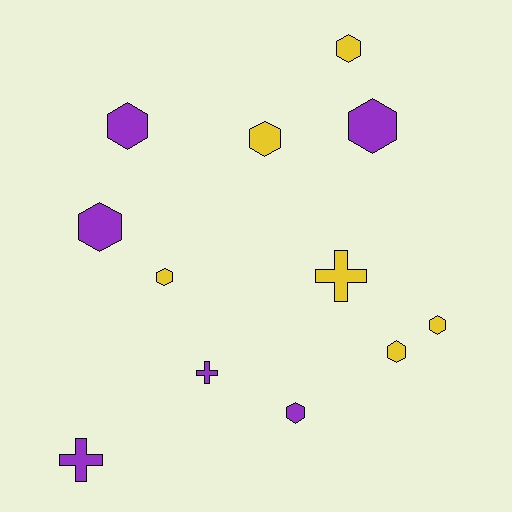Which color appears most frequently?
Yellow, with 6 objects.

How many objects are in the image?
There are 12 objects.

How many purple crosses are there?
There are 2 purple crosses.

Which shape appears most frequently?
Hexagon, with 9 objects.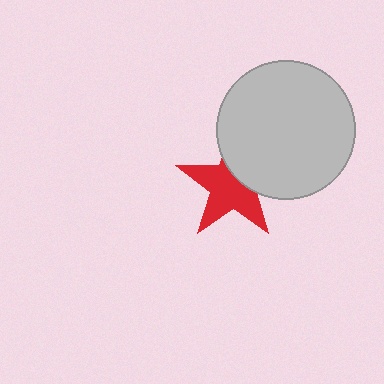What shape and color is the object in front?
The object in front is a light gray circle.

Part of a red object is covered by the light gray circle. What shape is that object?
It is a star.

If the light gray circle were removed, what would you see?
You would see the complete red star.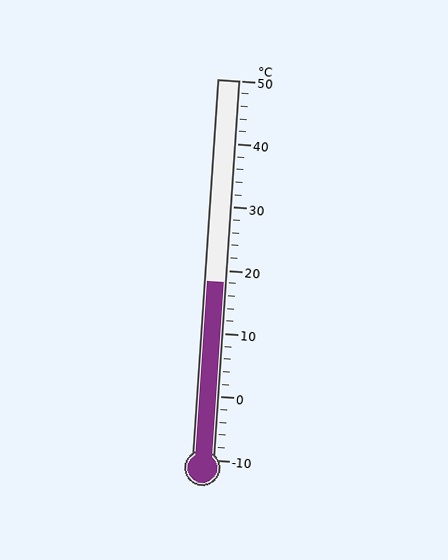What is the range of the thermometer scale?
The thermometer scale ranges from -10°C to 50°C.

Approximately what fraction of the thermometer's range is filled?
The thermometer is filled to approximately 45% of its range.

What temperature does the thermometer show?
The thermometer shows approximately 18°C.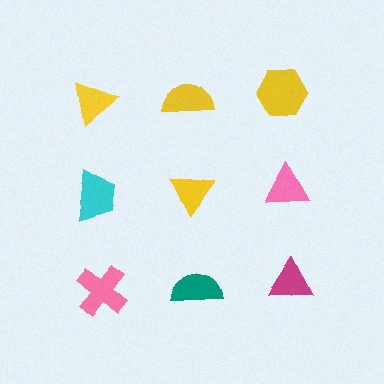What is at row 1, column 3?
A yellow hexagon.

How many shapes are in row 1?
3 shapes.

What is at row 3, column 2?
A teal semicircle.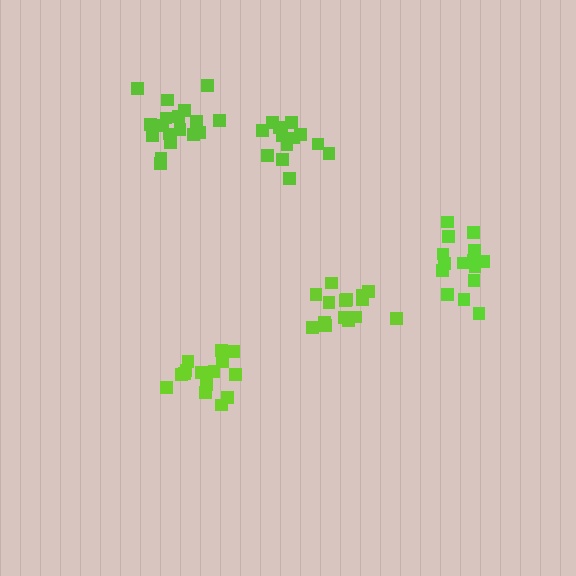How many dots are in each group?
Group 1: 13 dots, Group 2: 15 dots, Group 3: 18 dots, Group 4: 15 dots, Group 5: 15 dots (76 total).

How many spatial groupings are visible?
There are 5 spatial groupings.